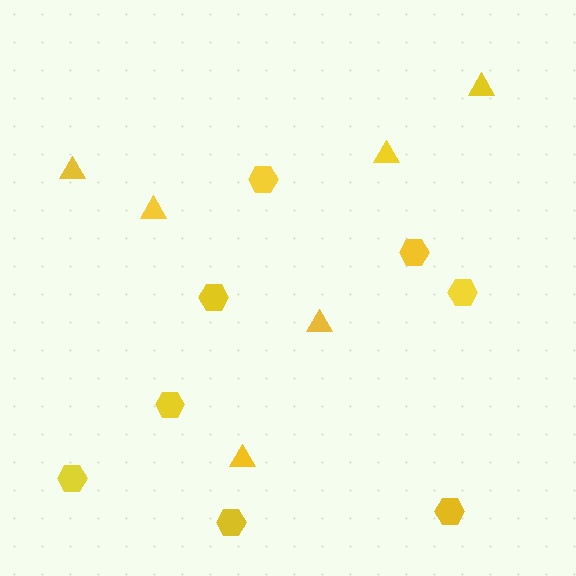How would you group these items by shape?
There are 2 groups: one group of triangles (6) and one group of hexagons (8).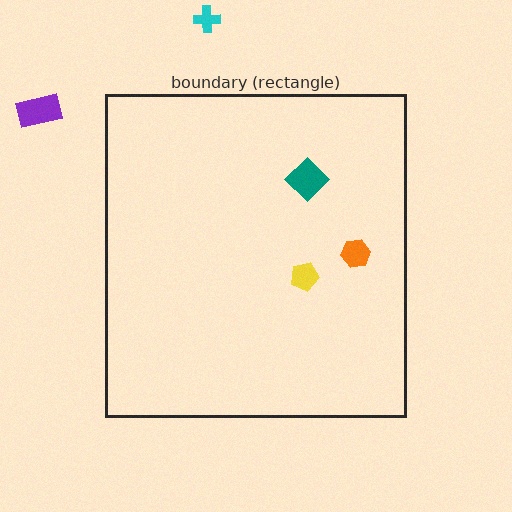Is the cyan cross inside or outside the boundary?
Outside.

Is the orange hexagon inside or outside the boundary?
Inside.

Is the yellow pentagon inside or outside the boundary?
Inside.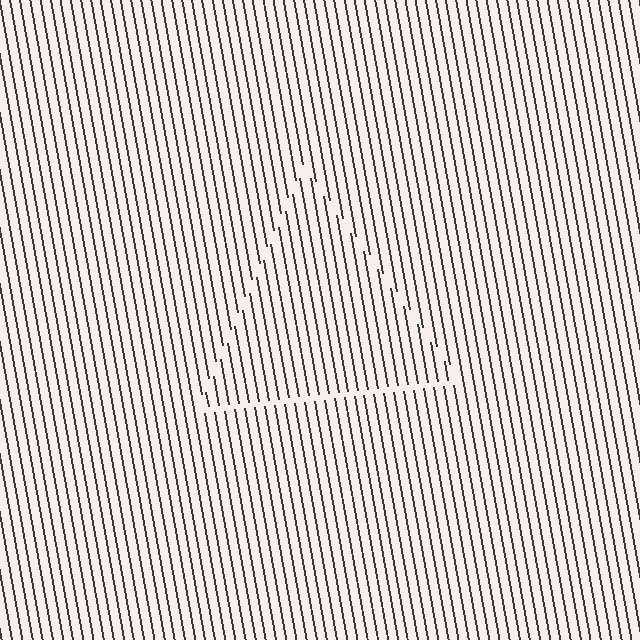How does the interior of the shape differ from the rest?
The interior of the shape contains the same grating, shifted by half a period — the contour is defined by the phase discontinuity where line-ends from the inner and outer gratings abut.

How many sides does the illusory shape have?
3 sides — the line-ends trace a triangle.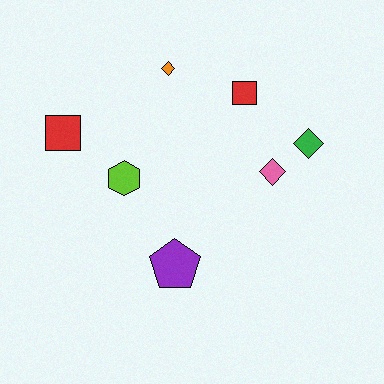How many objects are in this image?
There are 7 objects.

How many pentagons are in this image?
There is 1 pentagon.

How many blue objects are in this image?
There are no blue objects.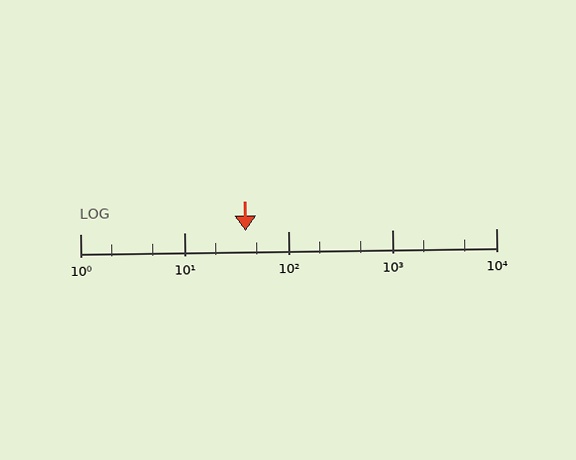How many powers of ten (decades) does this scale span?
The scale spans 4 decades, from 1 to 10000.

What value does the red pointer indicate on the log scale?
The pointer indicates approximately 39.